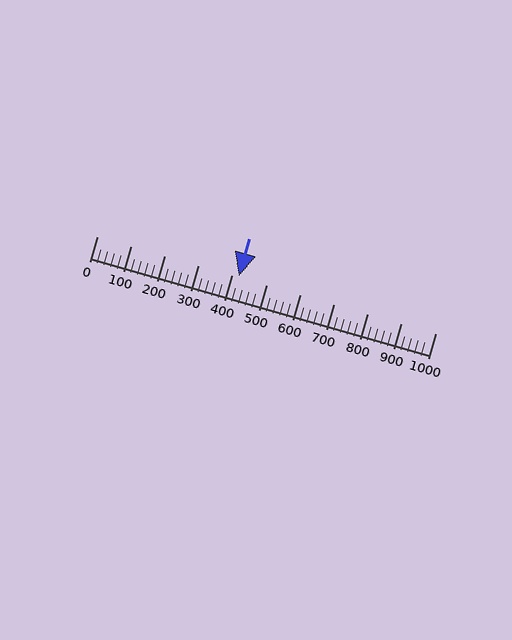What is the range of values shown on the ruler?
The ruler shows values from 0 to 1000.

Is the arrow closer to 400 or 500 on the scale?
The arrow is closer to 400.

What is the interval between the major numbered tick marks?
The major tick marks are spaced 100 units apart.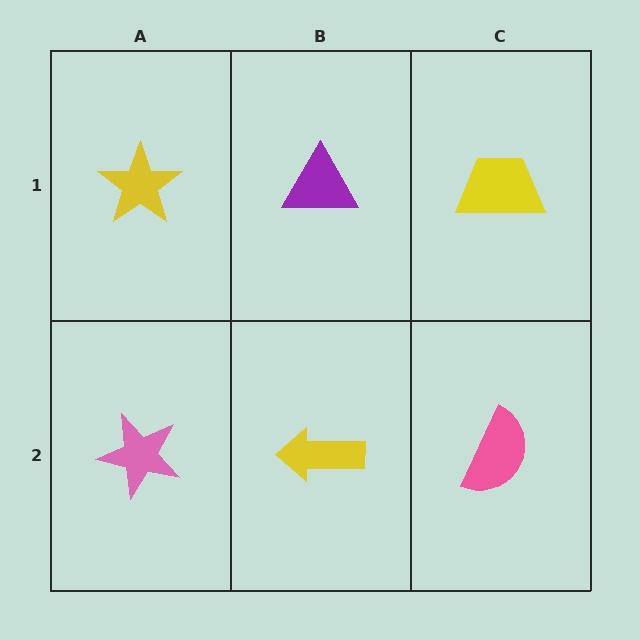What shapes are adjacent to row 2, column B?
A purple triangle (row 1, column B), a pink star (row 2, column A), a pink semicircle (row 2, column C).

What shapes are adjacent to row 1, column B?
A yellow arrow (row 2, column B), a yellow star (row 1, column A), a yellow trapezoid (row 1, column C).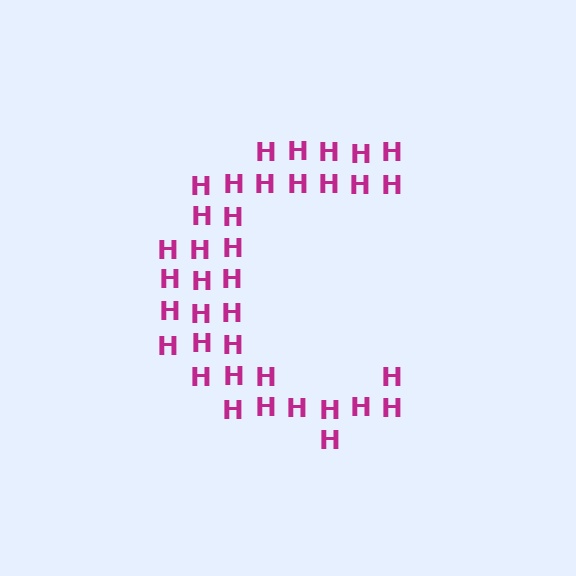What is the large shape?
The large shape is the letter C.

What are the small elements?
The small elements are letter H's.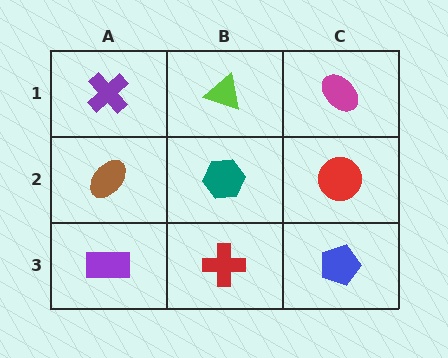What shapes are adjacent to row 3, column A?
A brown ellipse (row 2, column A), a red cross (row 3, column B).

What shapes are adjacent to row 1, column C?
A red circle (row 2, column C), a lime triangle (row 1, column B).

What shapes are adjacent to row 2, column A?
A purple cross (row 1, column A), a purple rectangle (row 3, column A), a teal hexagon (row 2, column B).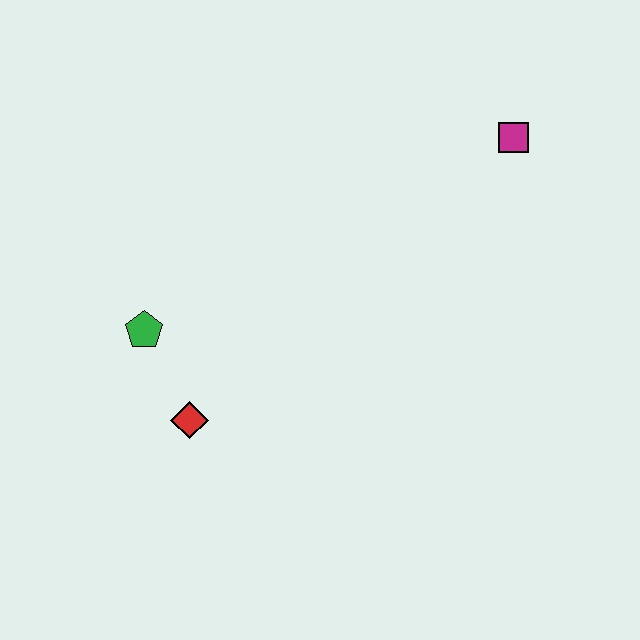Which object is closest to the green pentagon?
The red diamond is closest to the green pentagon.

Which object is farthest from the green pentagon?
The magenta square is farthest from the green pentagon.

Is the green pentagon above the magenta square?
No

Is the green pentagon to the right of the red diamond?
No